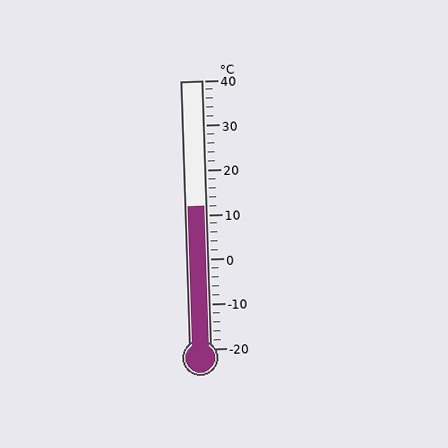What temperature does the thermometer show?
The thermometer shows approximately 12°C.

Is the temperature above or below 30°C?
The temperature is below 30°C.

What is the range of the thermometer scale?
The thermometer scale ranges from -20°C to 40°C.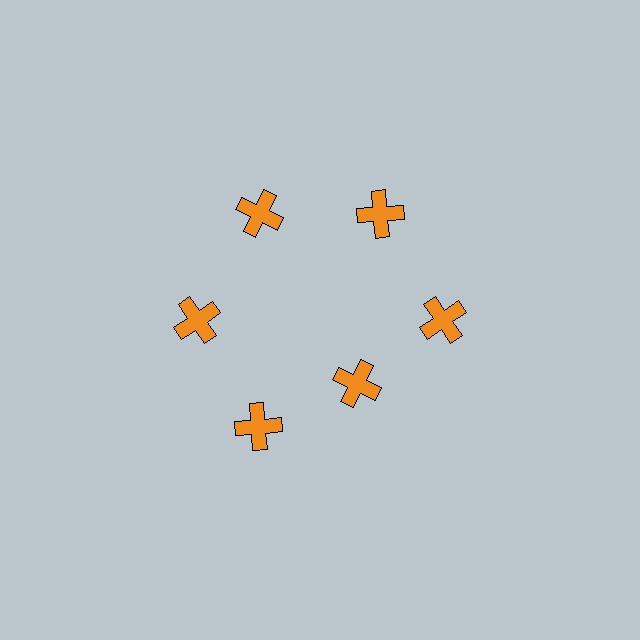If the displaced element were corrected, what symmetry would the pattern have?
It would have 6-fold rotational symmetry — the pattern would map onto itself every 60 degrees.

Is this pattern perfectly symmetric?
No. The 6 orange crosses are arranged in a ring, but one element near the 5 o'clock position is pulled inward toward the center, breaking the 6-fold rotational symmetry.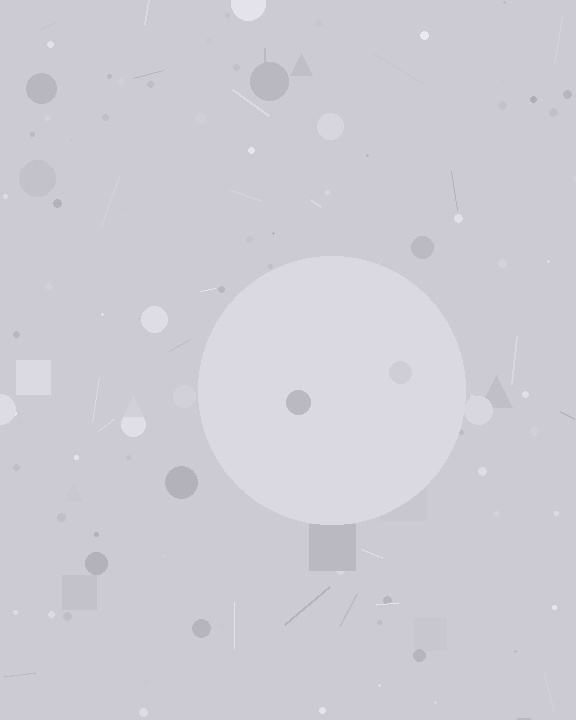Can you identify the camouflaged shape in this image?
The camouflaged shape is a circle.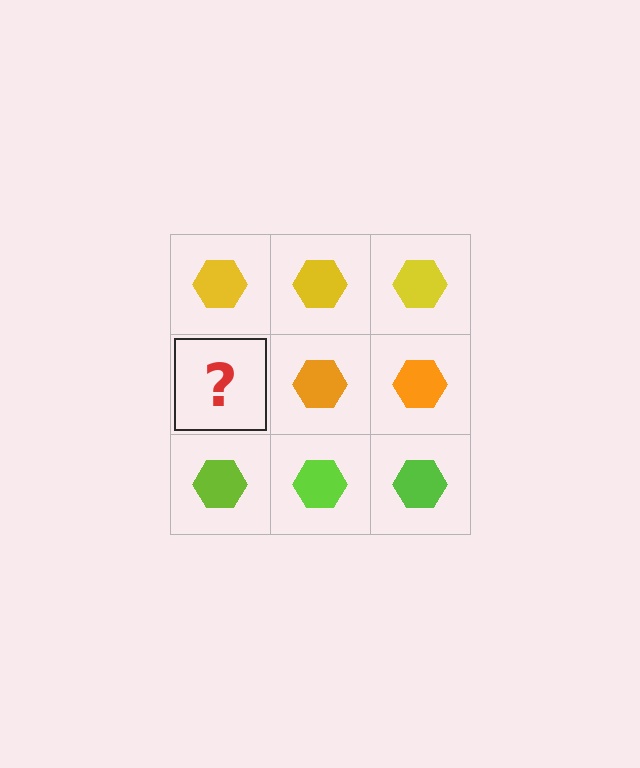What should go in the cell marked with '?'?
The missing cell should contain an orange hexagon.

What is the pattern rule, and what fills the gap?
The rule is that each row has a consistent color. The gap should be filled with an orange hexagon.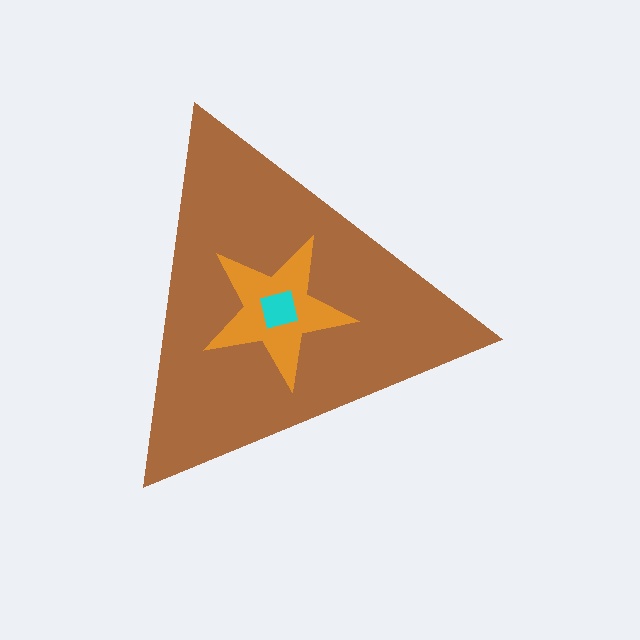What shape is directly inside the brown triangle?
The orange star.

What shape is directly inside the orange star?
The cyan square.